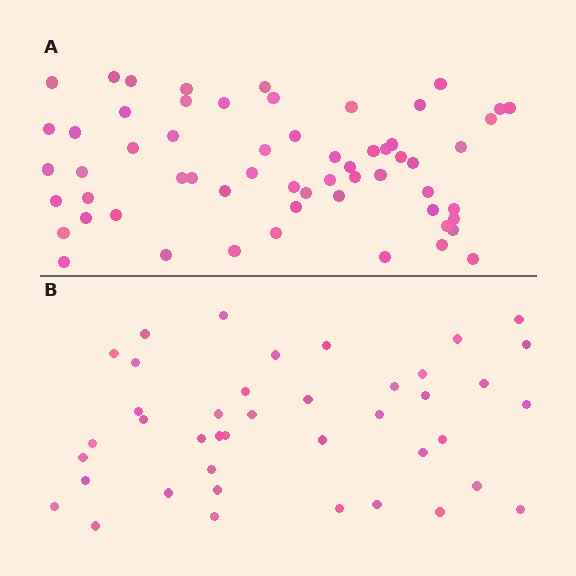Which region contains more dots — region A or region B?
Region A (the top region) has more dots.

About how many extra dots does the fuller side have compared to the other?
Region A has approximately 20 more dots than region B.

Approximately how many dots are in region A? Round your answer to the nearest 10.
About 60 dots.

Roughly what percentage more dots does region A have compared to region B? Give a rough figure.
About 45% more.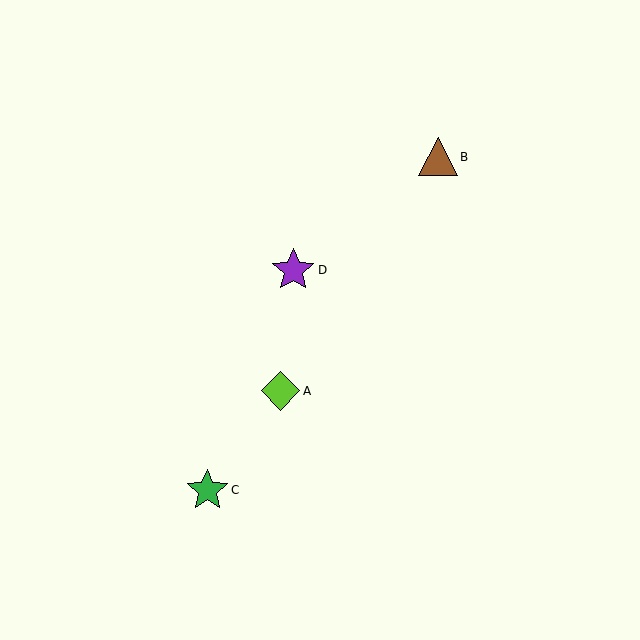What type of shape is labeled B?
Shape B is a brown triangle.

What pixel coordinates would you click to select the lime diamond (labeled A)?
Click at (281, 391) to select the lime diamond A.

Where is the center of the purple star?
The center of the purple star is at (293, 270).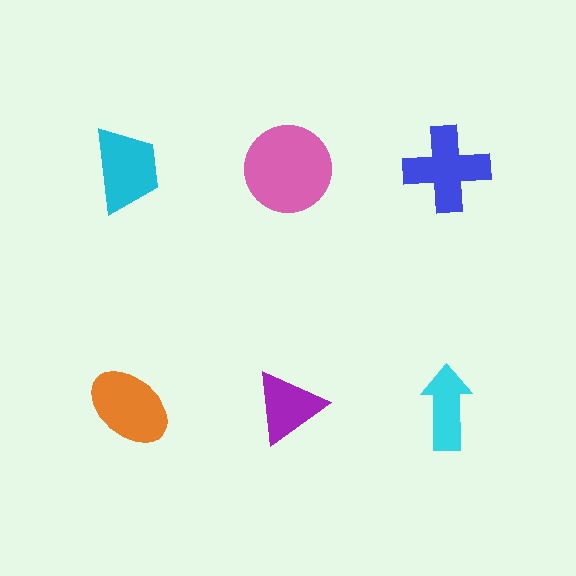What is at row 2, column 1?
An orange ellipse.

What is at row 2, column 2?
A purple triangle.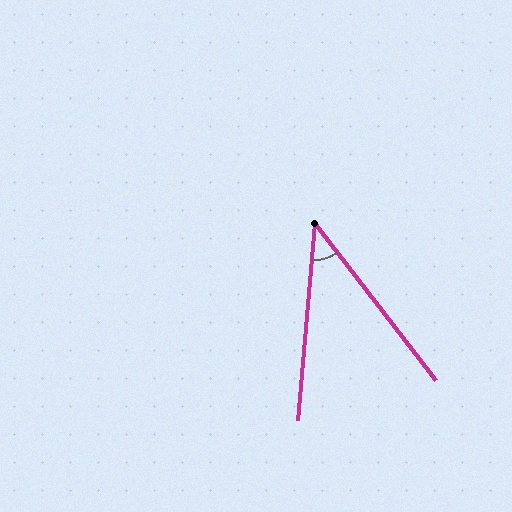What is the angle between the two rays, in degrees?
Approximately 42 degrees.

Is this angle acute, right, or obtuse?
It is acute.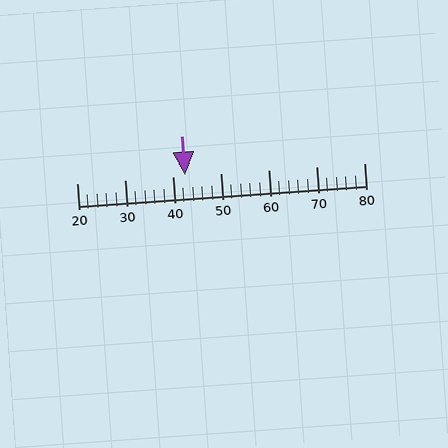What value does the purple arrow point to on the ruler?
The purple arrow points to approximately 42.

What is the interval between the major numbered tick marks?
The major tick marks are spaced 10 units apart.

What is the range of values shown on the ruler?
The ruler shows values from 20 to 80.